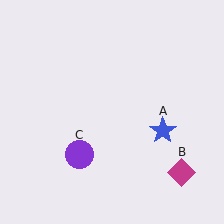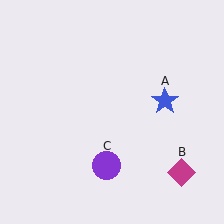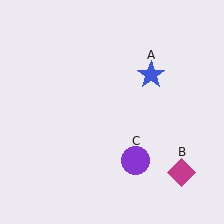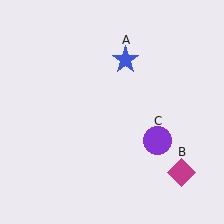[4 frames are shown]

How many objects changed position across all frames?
2 objects changed position: blue star (object A), purple circle (object C).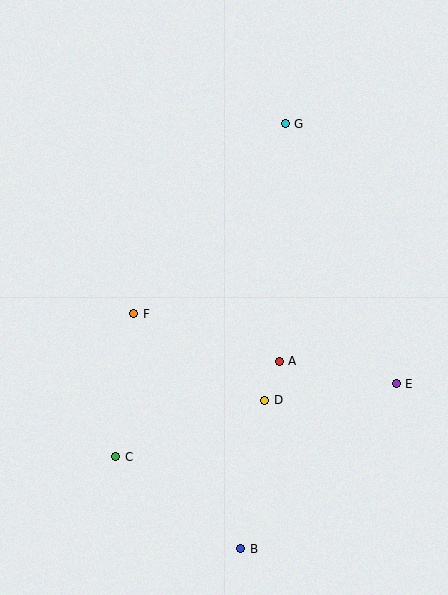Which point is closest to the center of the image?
Point A at (279, 361) is closest to the center.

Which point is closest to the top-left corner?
Point G is closest to the top-left corner.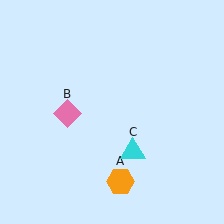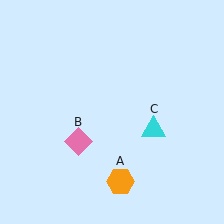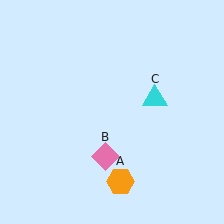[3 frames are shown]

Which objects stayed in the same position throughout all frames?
Orange hexagon (object A) remained stationary.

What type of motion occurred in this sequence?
The pink diamond (object B), cyan triangle (object C) rotated counterclockwise around the center of the scene.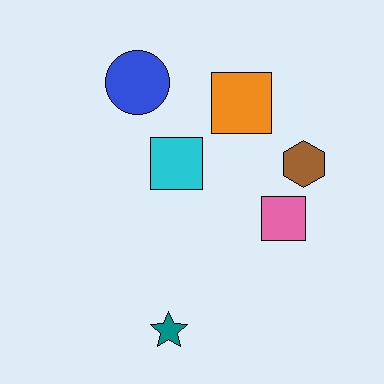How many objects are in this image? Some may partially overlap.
There are 6 objects.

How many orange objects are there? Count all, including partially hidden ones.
There is 1 orange object.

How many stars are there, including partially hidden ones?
There is 1 star.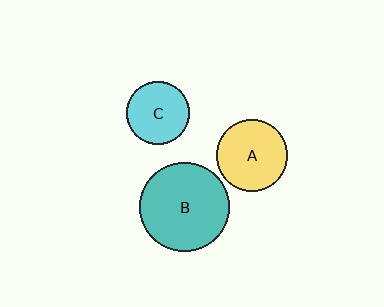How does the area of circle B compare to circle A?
Approximately 1.6 times.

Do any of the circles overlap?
No, none of the circles overlap.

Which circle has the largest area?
Circle B (teal).